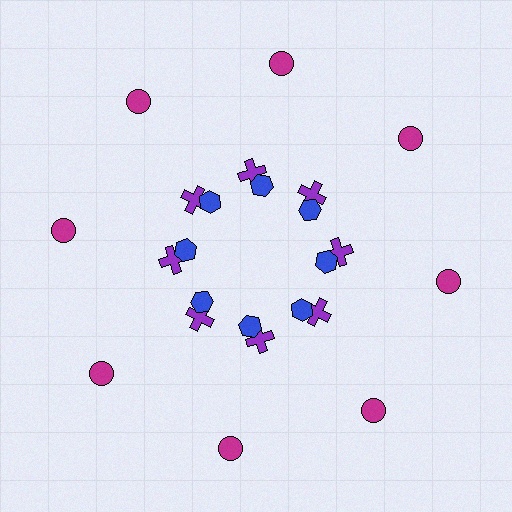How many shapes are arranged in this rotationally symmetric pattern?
There are 24 shapes, arranged in 8 groups of 3.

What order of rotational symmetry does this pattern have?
This pattern has 8-fold rotational symmetry.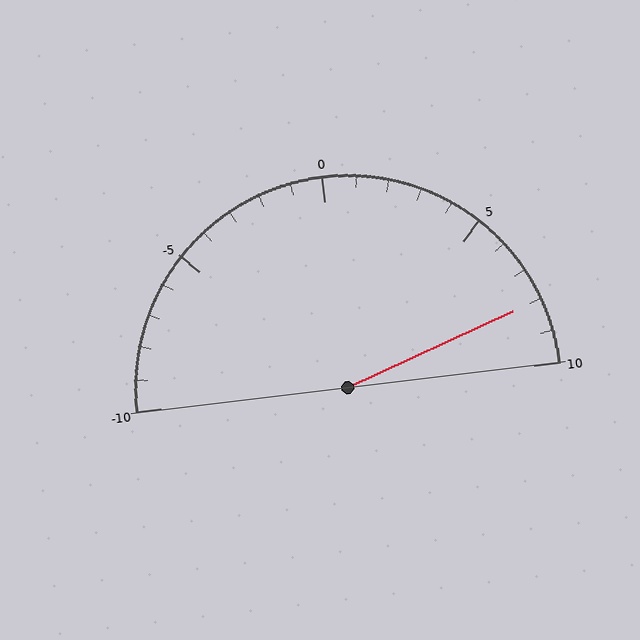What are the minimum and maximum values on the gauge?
The gauge ranges from -10 to 10.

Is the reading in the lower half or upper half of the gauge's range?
The reading is in the upper half of the range (-10 to 10).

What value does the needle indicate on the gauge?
The needle indicates approximately 8.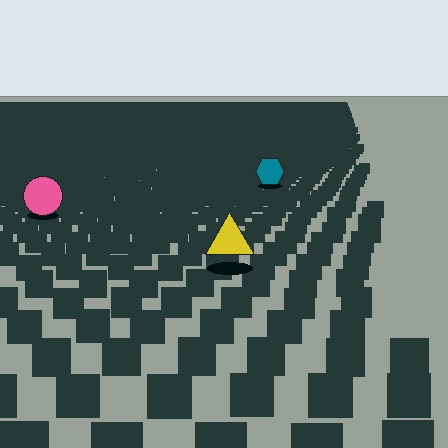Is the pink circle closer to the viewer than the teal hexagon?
Yes. The pink circle is closer — you can tell from the texture gradient: the ground texture is coarser near it.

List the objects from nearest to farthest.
From nearest to farthest: the yellow triangle, the pink circle, the teal hexagon.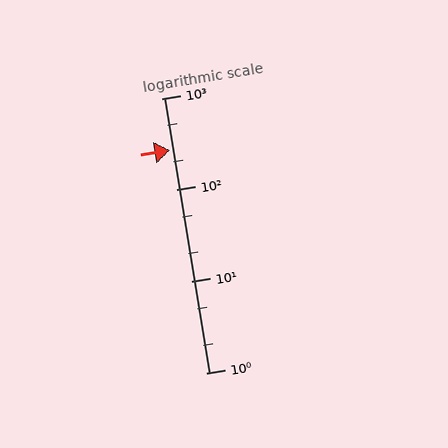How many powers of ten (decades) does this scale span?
The scale spans 3 decades, from 1 to 1000.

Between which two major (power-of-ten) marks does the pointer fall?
The pointer is between 100 and 1000.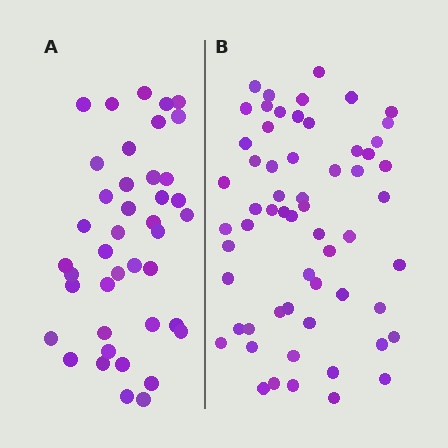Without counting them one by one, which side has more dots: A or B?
Region B (the right region) has more dots.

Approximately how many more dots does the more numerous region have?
Region B has approximately 20 more dots than region A.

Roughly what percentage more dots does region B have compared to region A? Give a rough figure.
About 45% more.